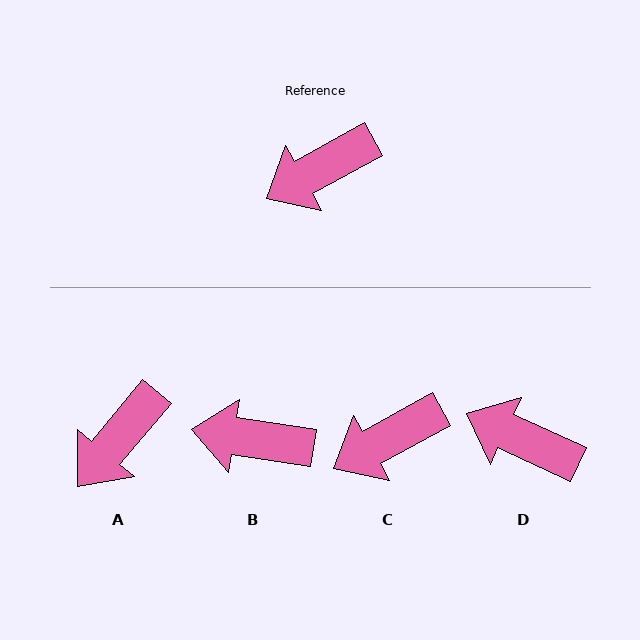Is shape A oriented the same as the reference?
No, it is off by about 21 degrees.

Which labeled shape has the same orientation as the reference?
C.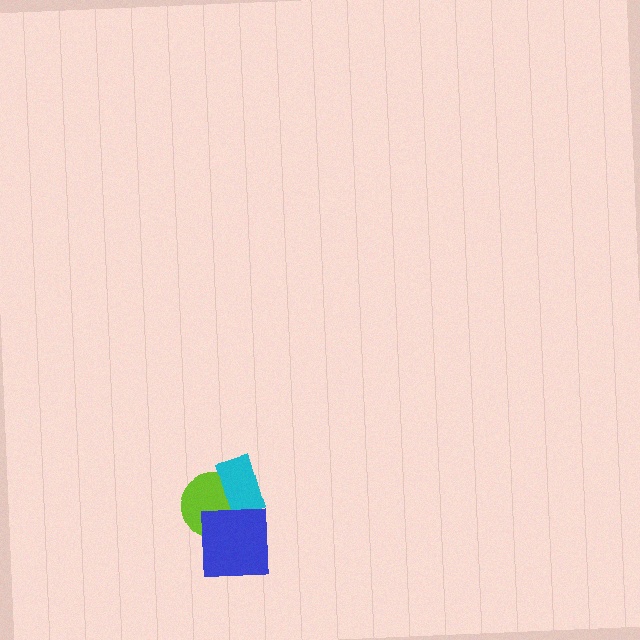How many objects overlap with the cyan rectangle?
1 object overlaps with the cyan rectangle.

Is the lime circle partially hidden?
Yes, it is partially covered by another shape.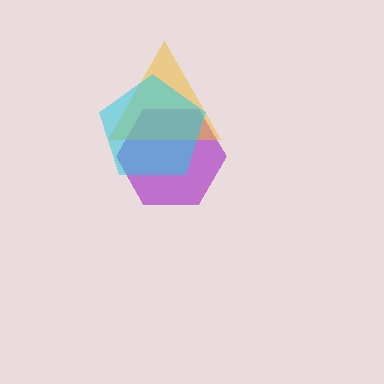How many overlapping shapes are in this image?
There are 3 overlapping shapes in the image.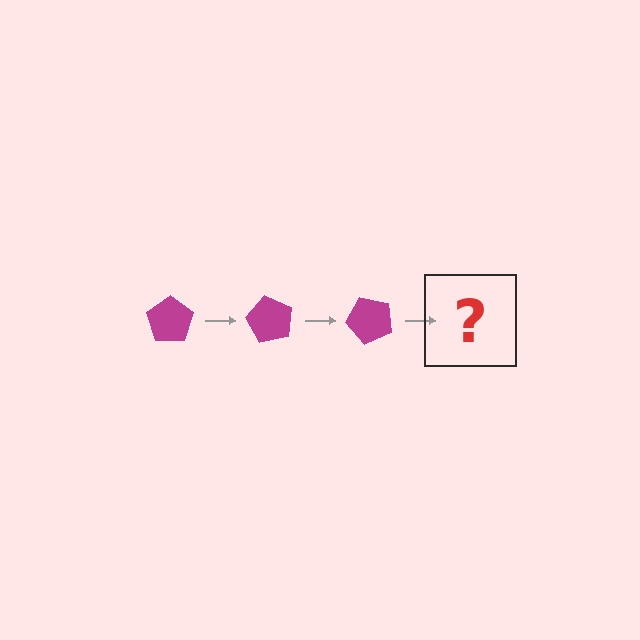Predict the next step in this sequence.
The next step is a magenta pentagon rotated 180 degrees.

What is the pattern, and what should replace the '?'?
The pattern is that the pentagon rotates 60 degrees each step. The '?' should be a magenta pentagon rotated 180 degrees.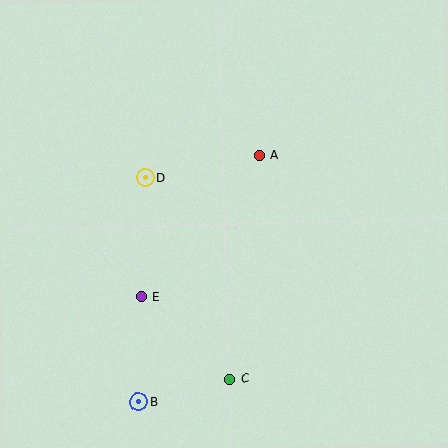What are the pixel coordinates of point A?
Point A is at (259, 155).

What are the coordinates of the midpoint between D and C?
The midpoint between D and C is at (188, 279).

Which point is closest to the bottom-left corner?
Point B is closest to the bottom-left corner.